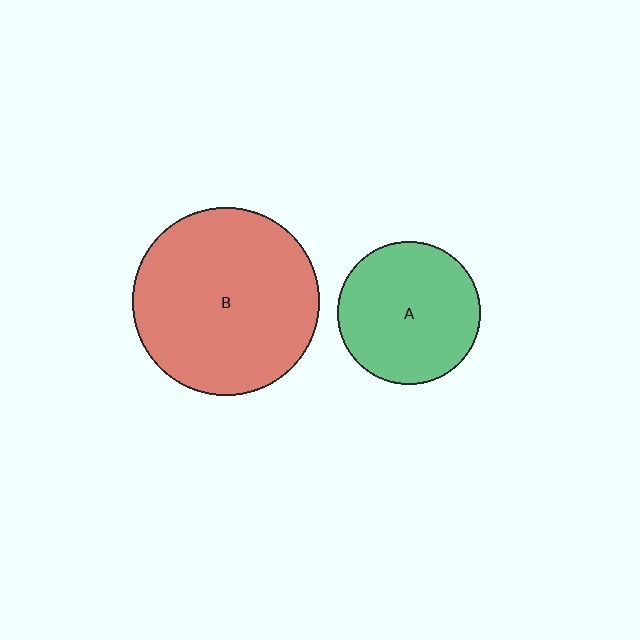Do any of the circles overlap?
No, none of the circles overlap.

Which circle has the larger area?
Circle B (red).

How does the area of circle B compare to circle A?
Approximately 1.7 times.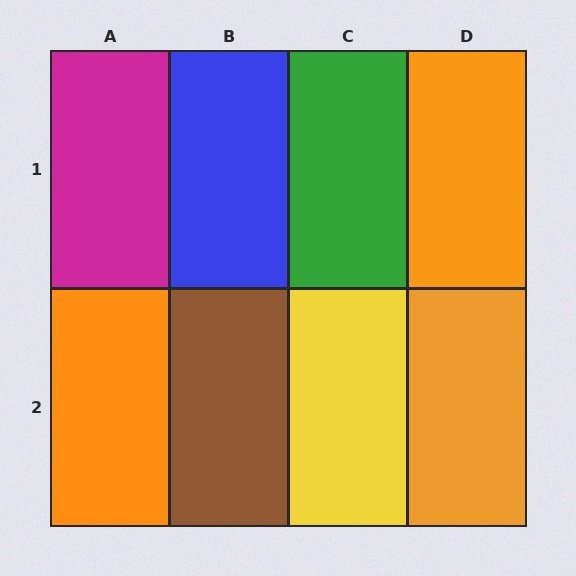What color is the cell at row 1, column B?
Blue.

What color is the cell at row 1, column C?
Green.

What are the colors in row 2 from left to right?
Orange, brown, yellow, orange.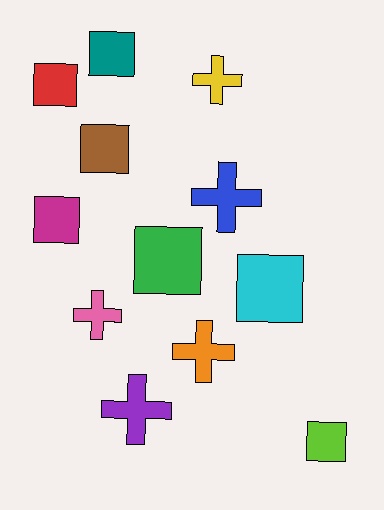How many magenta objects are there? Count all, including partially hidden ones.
There is 1 magenta object.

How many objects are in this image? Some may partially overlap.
There are 12 objects.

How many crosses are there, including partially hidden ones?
There are 5 crosses.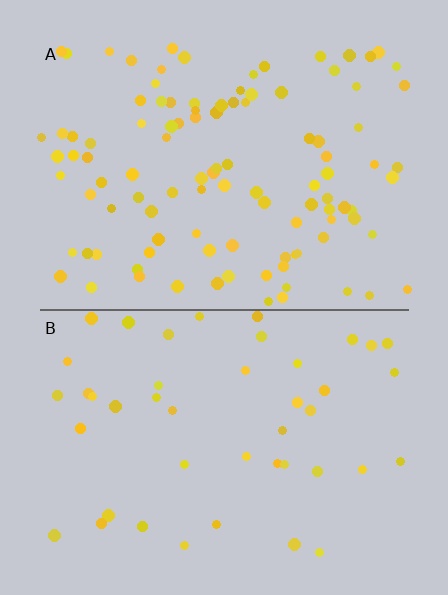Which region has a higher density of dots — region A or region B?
A (the top).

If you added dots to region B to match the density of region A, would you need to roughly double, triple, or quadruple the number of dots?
Approximately double.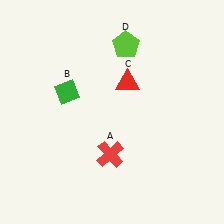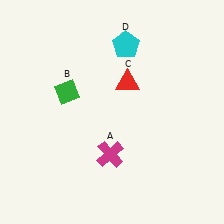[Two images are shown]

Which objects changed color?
A changed from red to magenta. D changed from lime to cyan.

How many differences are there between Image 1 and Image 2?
There are 2 differences between the two images.